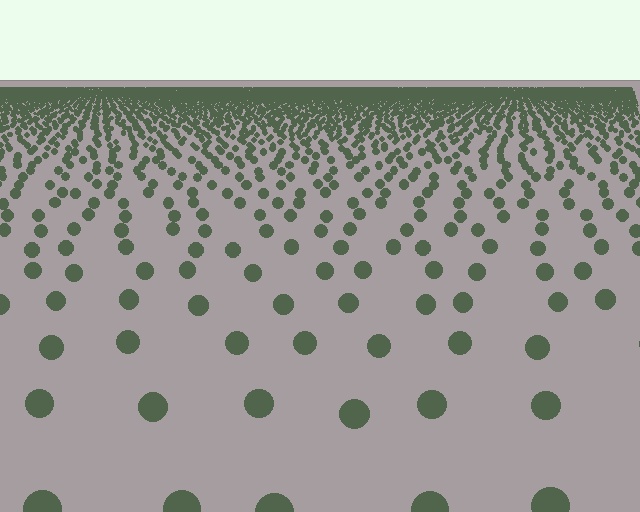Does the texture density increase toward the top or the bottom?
Density increases toward the top.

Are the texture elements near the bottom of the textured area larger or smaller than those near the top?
Larger. Near the bottom, elements are closer to the viewer and appear at a bigger on-screen size.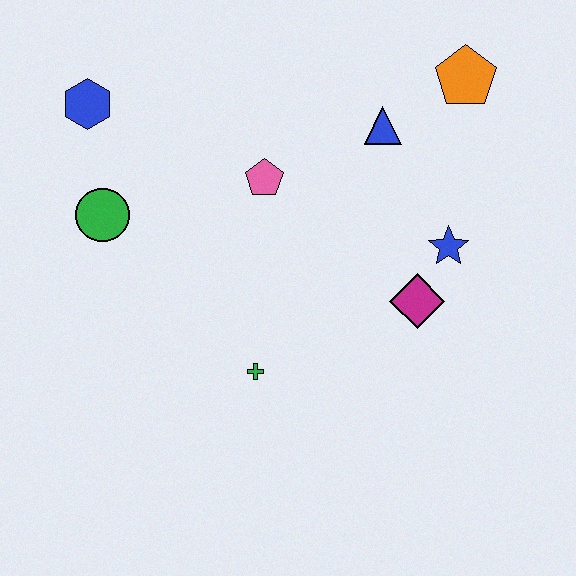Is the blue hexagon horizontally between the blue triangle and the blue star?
No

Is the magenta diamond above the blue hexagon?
No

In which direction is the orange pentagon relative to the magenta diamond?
The orange pentagon is above the magenta diamond.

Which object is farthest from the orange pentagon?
The green circle is farthest from the orange pentagon.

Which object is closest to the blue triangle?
The orange pentagon is closest to the blue triangle.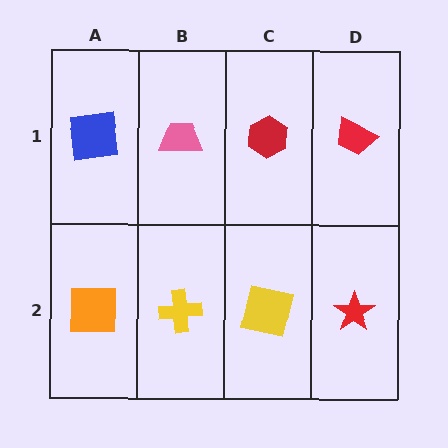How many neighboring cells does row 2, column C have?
3.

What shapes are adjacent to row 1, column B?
A yellow cross (row 2, column B), a blue square (row 1, column A), a red hexagon (row 1, column C).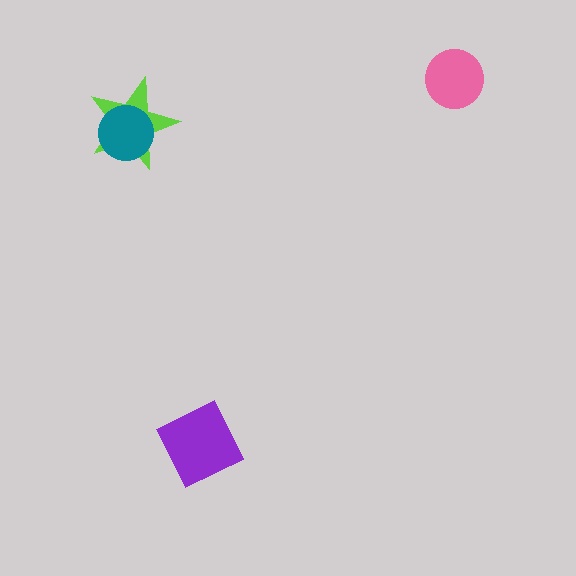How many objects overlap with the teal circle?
1 object overlaps with the teal circle.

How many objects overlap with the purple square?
0 objects overlap with the purple square.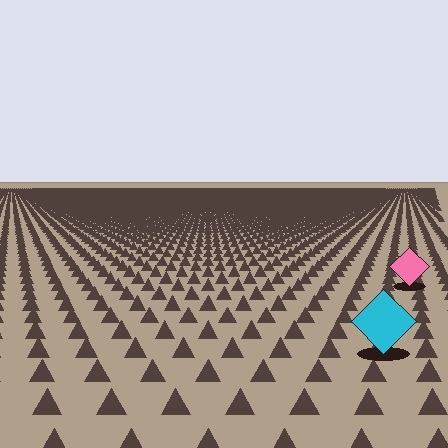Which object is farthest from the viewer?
The pink diamond is farthest from the viewer. It appears smaller and the ground texture around it is denser.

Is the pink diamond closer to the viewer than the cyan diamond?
No. The cyan diamond is closer — you can tell from the texture gradient: the ground texture is coarser near it.